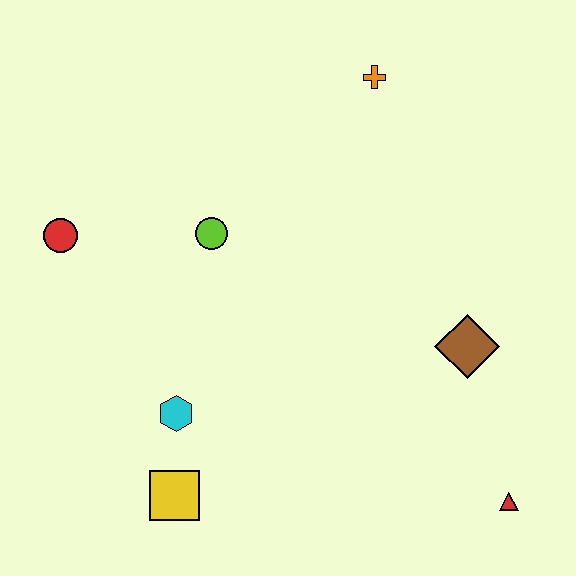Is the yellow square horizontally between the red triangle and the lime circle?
No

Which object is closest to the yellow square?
The cyan hexagon is closest to the yellow square.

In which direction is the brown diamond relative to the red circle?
The brown diamond is to the right of the red circle.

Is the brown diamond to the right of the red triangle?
No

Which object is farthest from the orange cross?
The yellow square is farthest from the orange cross.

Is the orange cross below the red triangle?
No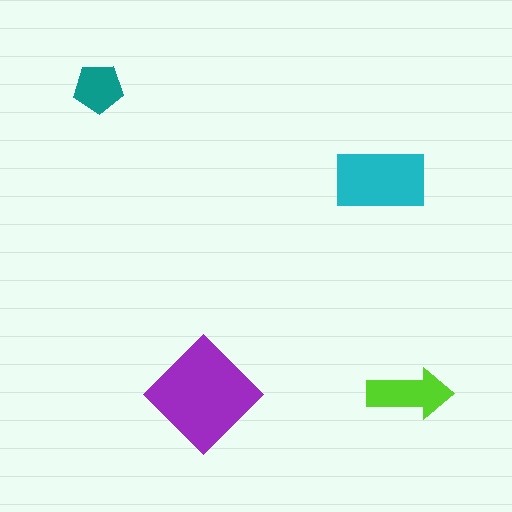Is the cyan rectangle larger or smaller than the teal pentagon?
Larger.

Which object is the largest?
The purple diamond.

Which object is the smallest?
The teal pentagon.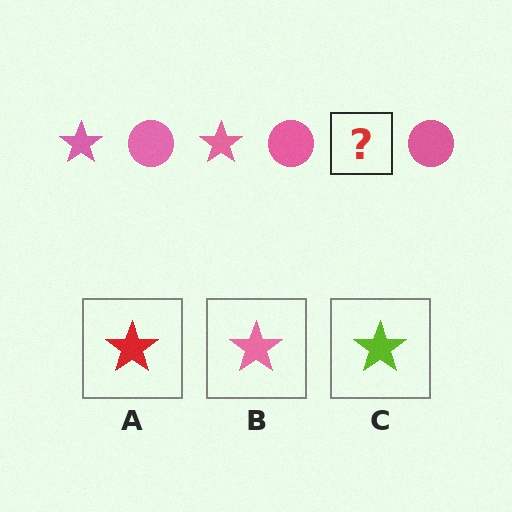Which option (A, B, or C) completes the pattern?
B.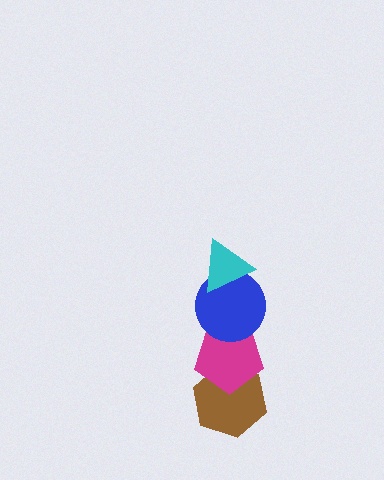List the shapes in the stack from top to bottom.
From top to bottom: the cyan triangle, the blue circle, the magenta pentagon, the brown hexagon.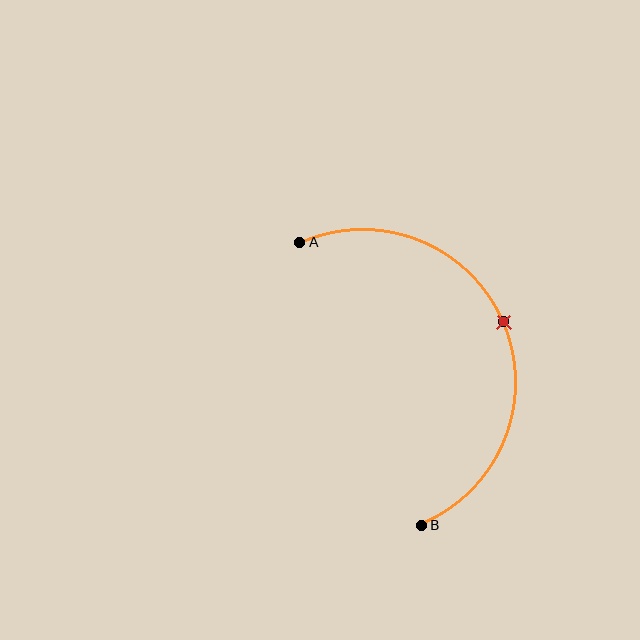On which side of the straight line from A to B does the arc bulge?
The arc bulges to the right of the straight line connecting A and B.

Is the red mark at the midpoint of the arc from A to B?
Yes. The red mark lies on the arc at equal arc-length from both A and B — it is the arc midpoint.